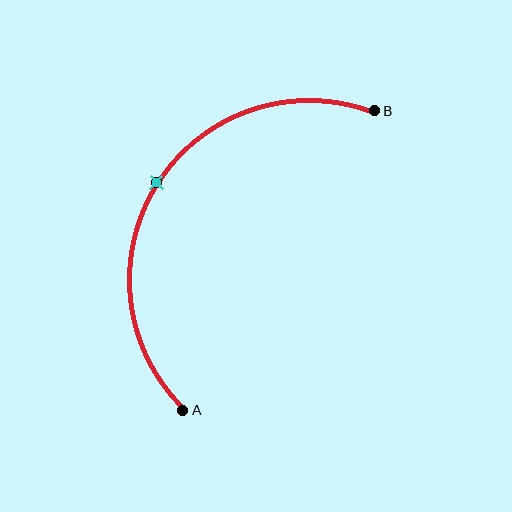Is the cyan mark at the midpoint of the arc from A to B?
Yes. The cyan mark lies on the arc at equal arc-length from both A and B — it is the arc midpoint.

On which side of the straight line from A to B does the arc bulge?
The arc bulges to the left of the straight line connecting A and B.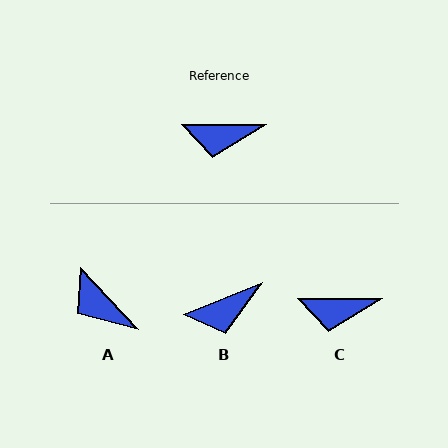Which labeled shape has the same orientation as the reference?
C.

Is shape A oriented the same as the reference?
No, it is off by about 47 degrees.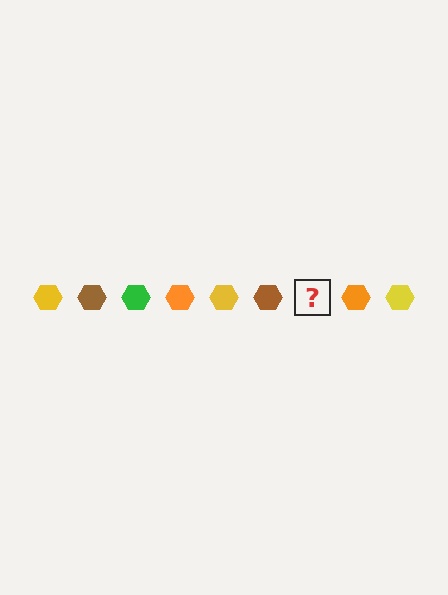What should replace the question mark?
The question mark should be replaced with a green hexagon.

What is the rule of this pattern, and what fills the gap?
The rule is that the pattern cycles through yellow, brown, green, orange hexagons. The gap should be filled with a green hexagon.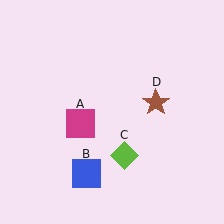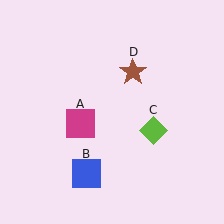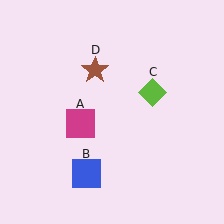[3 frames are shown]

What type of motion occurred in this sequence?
The lime diamond (object C), brown star (object D) rotated counterclockwise around the center of the scene.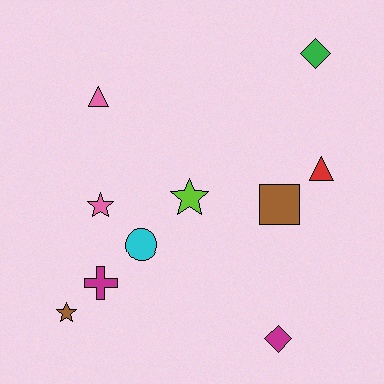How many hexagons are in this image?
There are no hexagons.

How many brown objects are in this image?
There are 2 brown objects.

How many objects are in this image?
There are 10 objects.